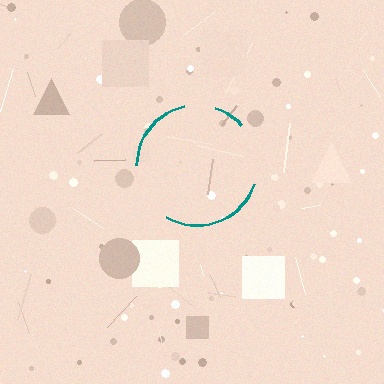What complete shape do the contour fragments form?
The contour fragments form a circle.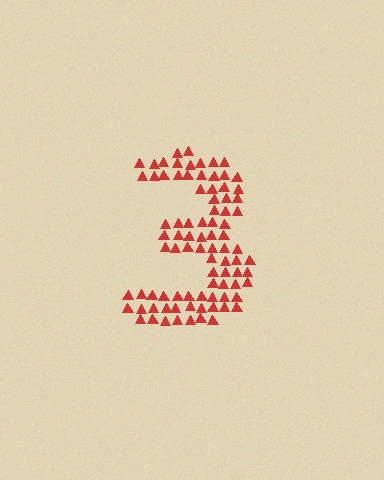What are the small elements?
The small elements are triangles.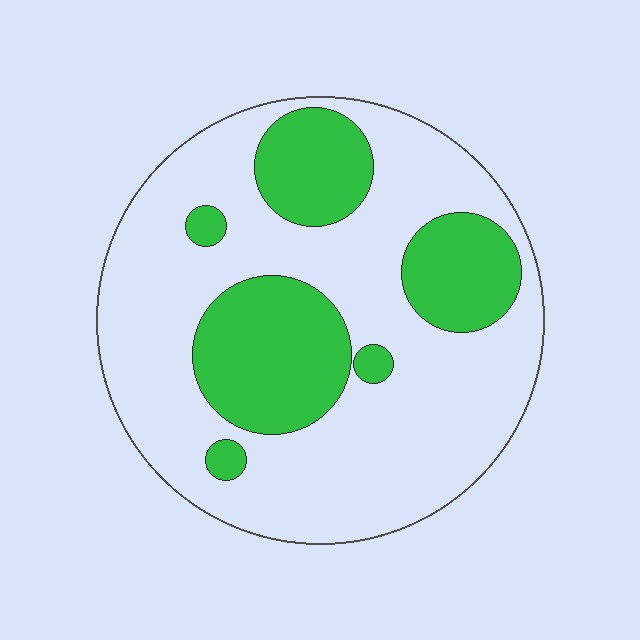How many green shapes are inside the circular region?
6.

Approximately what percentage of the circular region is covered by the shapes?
Approximately 30%.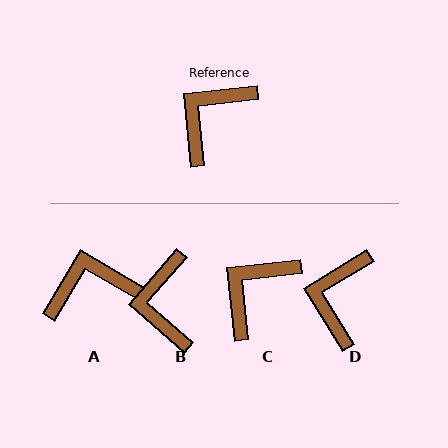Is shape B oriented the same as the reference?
No, it is off by about 43 degrees.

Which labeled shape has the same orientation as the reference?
C.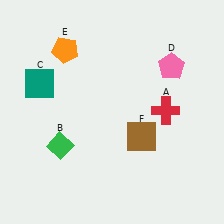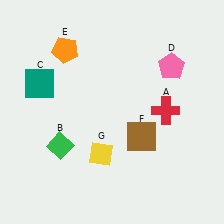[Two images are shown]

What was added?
A yellow diamond (G) was added in Image 2.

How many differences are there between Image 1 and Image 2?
There is 1 difference between the two images.